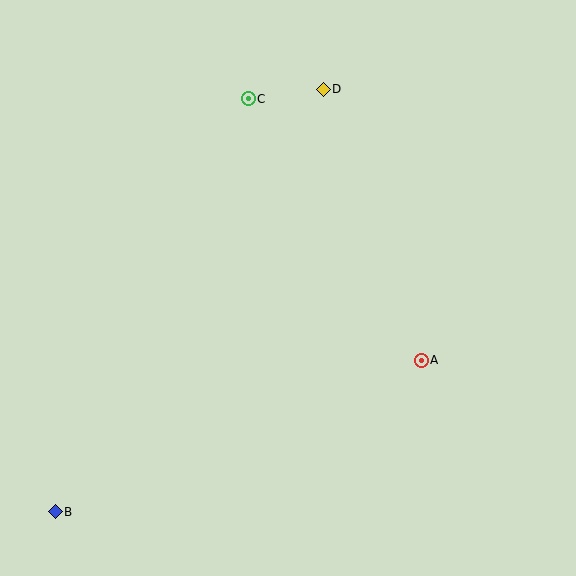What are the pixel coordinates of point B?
Point B is at (55, 512).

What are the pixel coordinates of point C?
Point C is at (248, 99).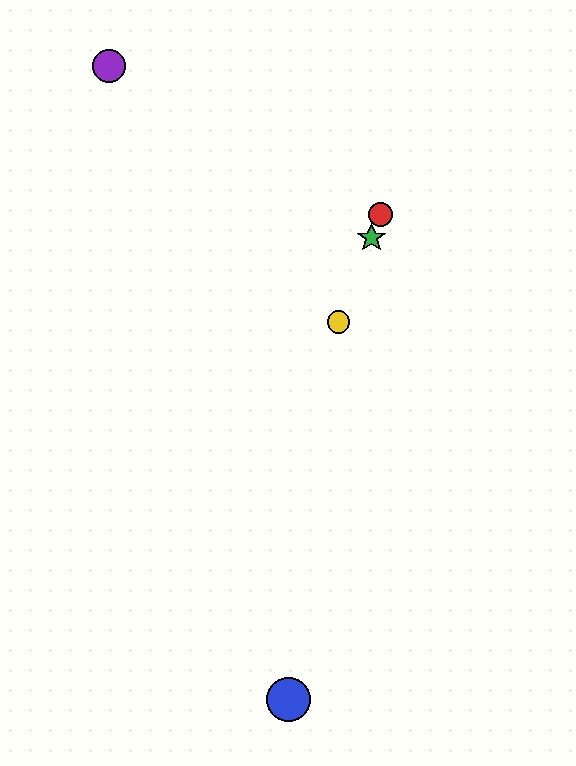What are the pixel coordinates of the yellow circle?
The yellow circle is at (339, 322).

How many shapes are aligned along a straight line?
3 shapes (the red circle, the green star, the yellow circle) are aligned along a straight line.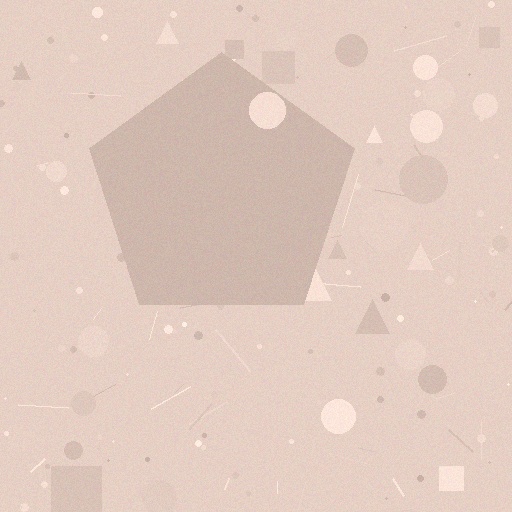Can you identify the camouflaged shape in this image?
The camouflaged shape is a pentagon.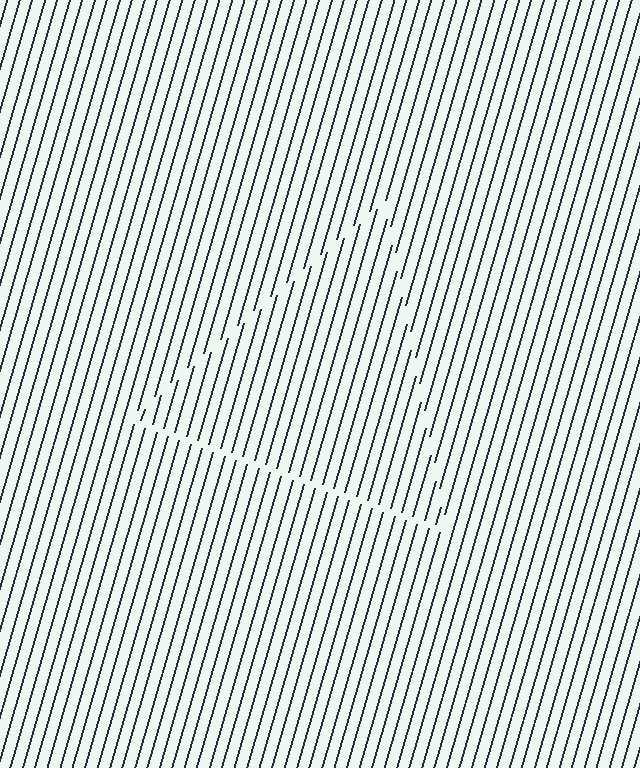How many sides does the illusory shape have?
3 sides — the line-ends trace a triangle.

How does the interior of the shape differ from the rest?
The interior of the shape contains the same grating, shifted by half a period — the contour is defined by the phase discontinuity where line-ends from the inner and outer gratings abut.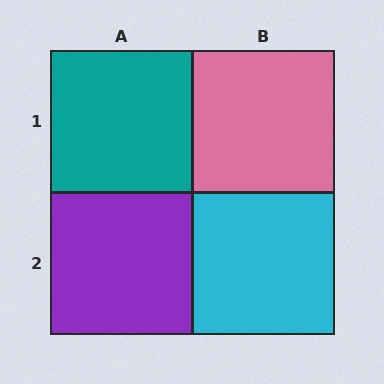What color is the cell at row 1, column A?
Teal.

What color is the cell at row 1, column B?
Pink.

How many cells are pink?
1 cell is pink.